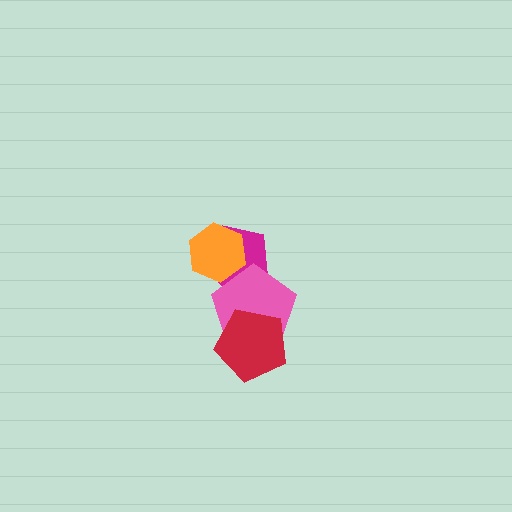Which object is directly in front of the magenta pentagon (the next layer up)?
The orange hexagon is directly in front of the magenta pentagon.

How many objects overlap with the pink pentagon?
3 objects overlap with the pink pentagon.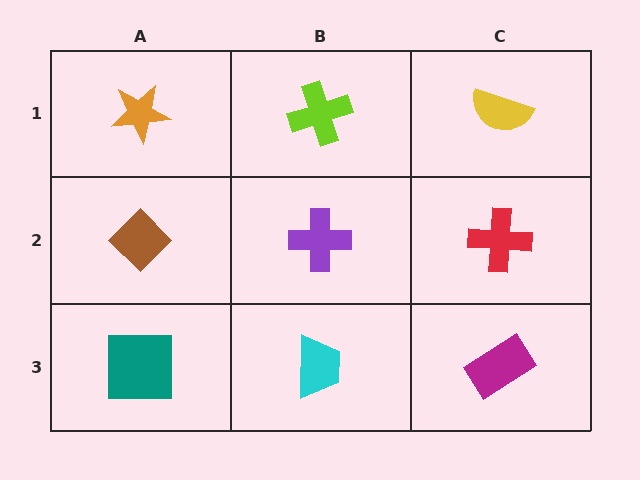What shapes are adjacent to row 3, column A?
A brown diamond (row 2, column A), a cyan trapezoid (row 3, column B).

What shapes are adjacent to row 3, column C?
A red cross (row 2, column C), a cyan trapezoid (row 3, column B).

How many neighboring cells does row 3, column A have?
2.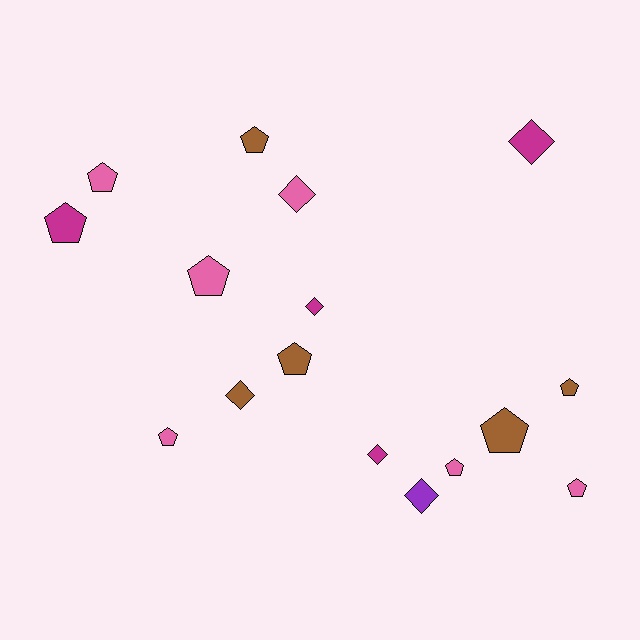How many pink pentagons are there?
There are 5 pink pentagons.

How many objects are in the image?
There are 16 objects.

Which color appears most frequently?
Pink, with 6 objects.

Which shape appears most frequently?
Pentagon, with 10 objects.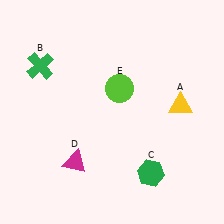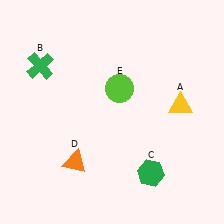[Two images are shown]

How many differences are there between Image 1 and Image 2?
There is 1 difference between the two images.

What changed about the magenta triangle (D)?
In Image 1, D is magenta. In Image 2, it changed to orange.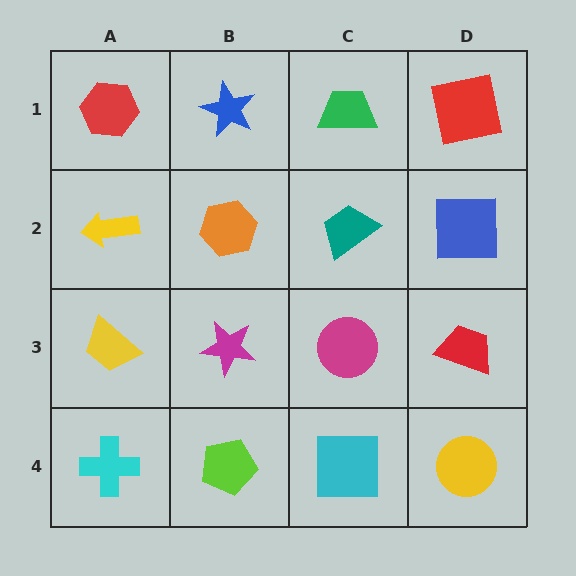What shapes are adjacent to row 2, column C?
A green trapezoid (row 1, column C), a magenta circle (row 3, column C), an orange hexagon (row 2, column B), a blue square (row 2, column D).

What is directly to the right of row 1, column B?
A green trapezoid.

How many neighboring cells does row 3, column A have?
3.